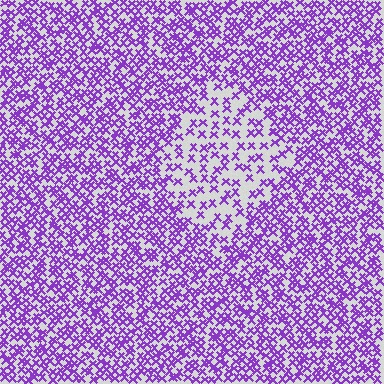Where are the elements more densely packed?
The elements are more densely packed outside the diamond boundary.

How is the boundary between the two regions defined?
The boundary is defined by a change in element density (approximately 2.1x ratio). All elements are the same color, size, and shape.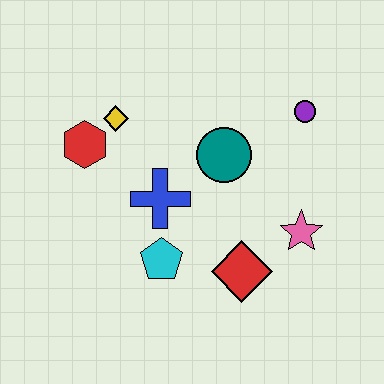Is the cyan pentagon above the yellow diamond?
No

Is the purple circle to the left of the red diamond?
No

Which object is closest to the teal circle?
The blue cross is closest to the teal circle.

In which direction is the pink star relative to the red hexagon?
The pink star is to the right of the red hexagon.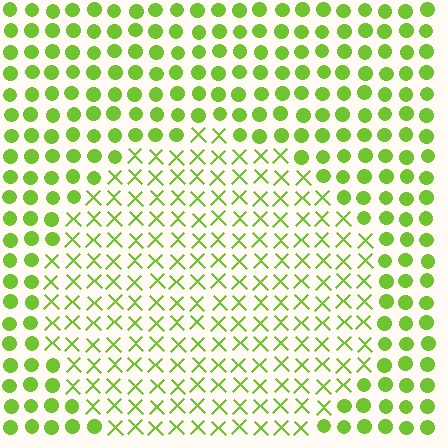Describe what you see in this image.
The image is filled with small lime elements arranged in a uniform grid. A circle-shaped region contains X marks, while the surrounding area contains circles. The boundary is defined purely by the change in element shape.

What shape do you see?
I see a circle.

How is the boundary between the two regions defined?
The boundary is defined by a change in element shape: X marks inside vs. circles outside. All elements share the same color and spacing.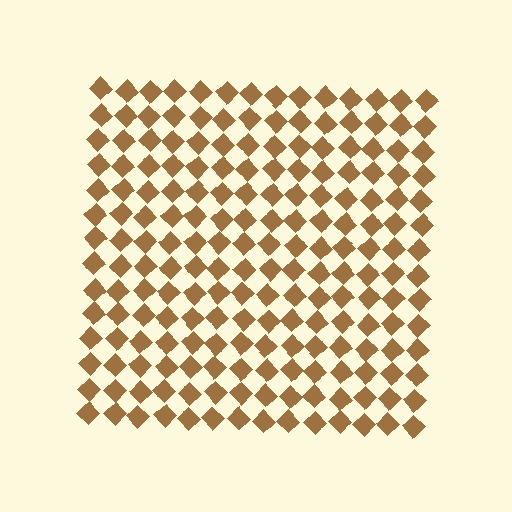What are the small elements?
The small elements are diamonds.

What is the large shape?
The large shape is a square.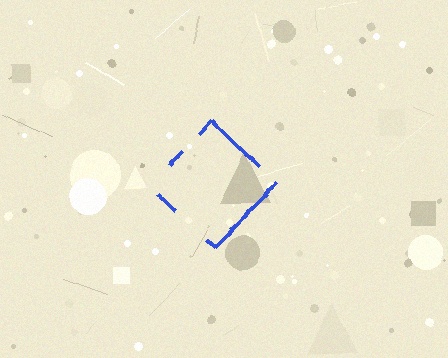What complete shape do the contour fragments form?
The contour fragments form a diamond.